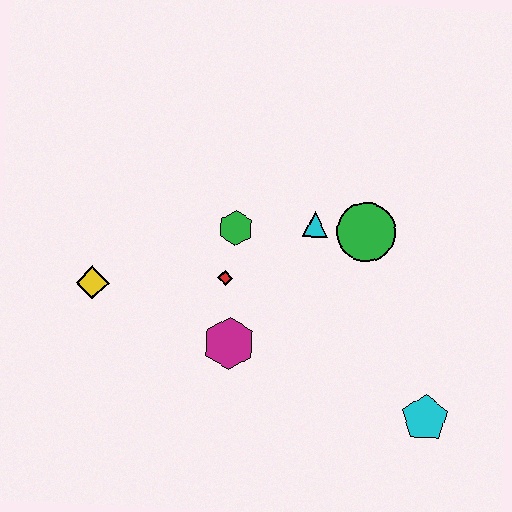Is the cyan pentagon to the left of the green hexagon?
No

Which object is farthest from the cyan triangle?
The yellow diamond is farthest from the cyan triangle.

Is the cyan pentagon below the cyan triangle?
Yes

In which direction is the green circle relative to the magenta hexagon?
The green circle is to the right of the magenta hexagon.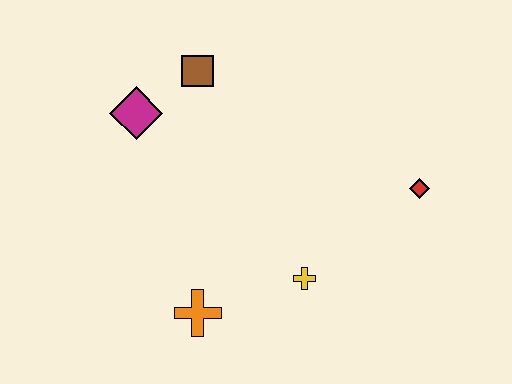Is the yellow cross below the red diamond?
Yes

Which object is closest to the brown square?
The magenta diamond is closest to the brown square.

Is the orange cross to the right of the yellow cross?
No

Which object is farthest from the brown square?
The red diamond is farthest from the brown square.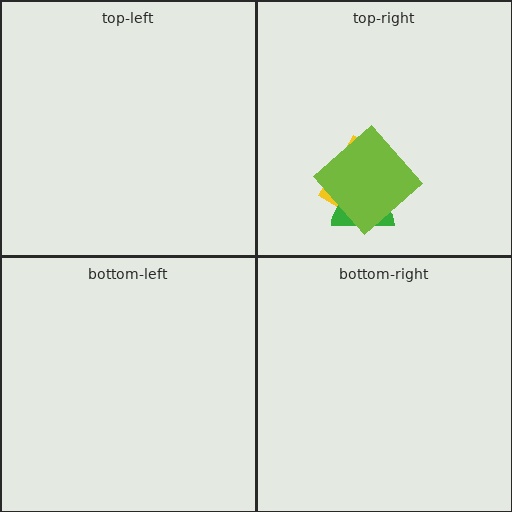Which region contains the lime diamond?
The top-right region.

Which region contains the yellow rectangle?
The top-right region.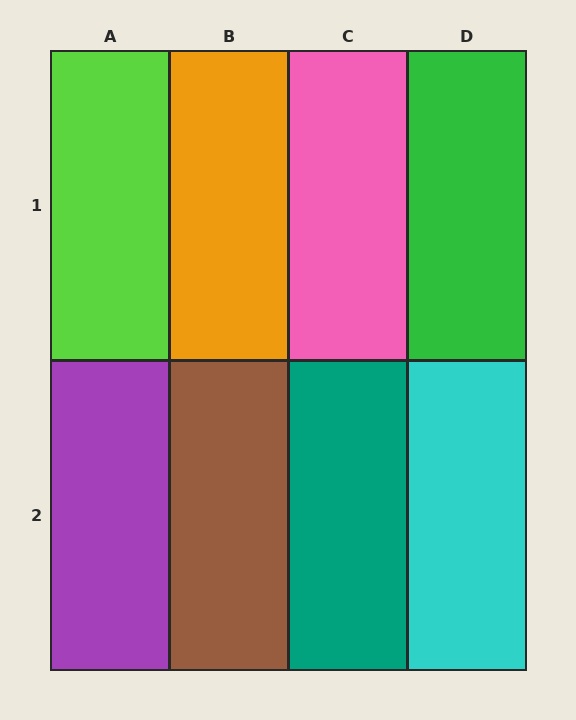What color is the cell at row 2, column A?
Purple.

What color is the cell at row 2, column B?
Brown.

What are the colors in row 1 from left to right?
Lime, orange, pink, green.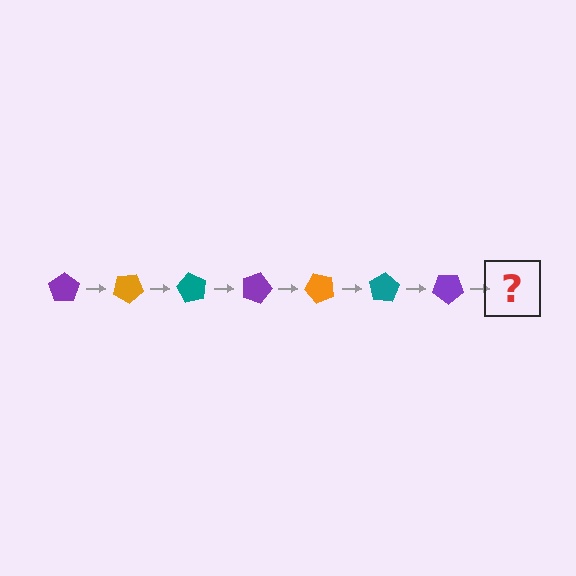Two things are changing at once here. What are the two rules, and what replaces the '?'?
The two rules are that it rotates 30 degrees each step and the color cycles through purple, orange, and teal. The '?' should be an orange pentagon, rotated 210 degrees from the start.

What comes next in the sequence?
The next element should be an orange pentagon, rotated 210 degrees from the start.